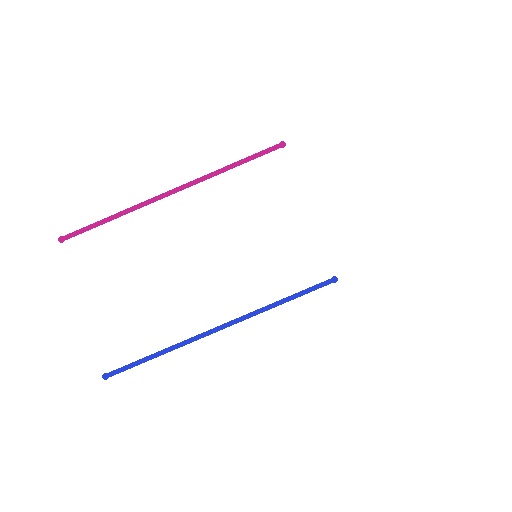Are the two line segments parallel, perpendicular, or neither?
Parallel — their directions differ by only 0.4°.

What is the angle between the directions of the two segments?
Approximately 0 degrees.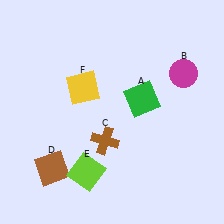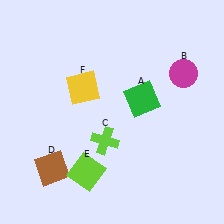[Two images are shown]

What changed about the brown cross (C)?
In Image 1, C is brown. In Image 2, it changed to lime.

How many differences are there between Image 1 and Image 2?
There is 1 difference between the two images.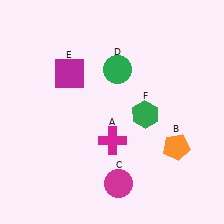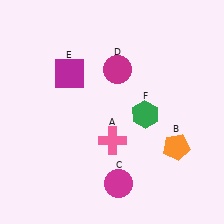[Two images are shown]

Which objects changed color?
A changed from magenta to pink. D changed from green to magenta.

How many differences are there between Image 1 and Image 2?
There are 2 differences between the two images.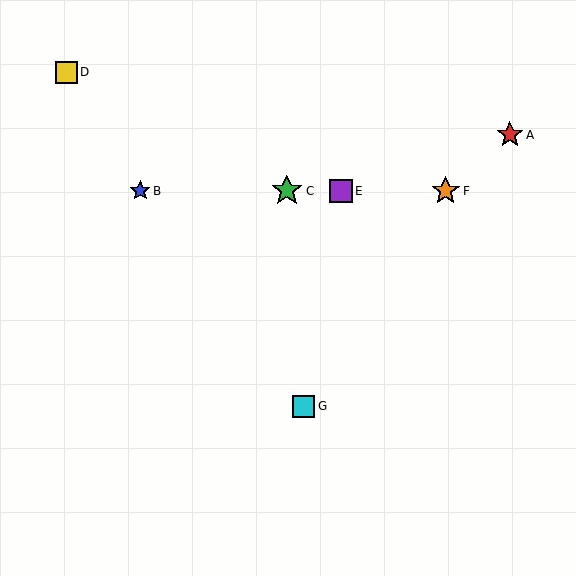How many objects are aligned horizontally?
4 objects (B, C, E, F) are aligned horizontally.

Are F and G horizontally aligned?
No, F is at y≈191 and G is at y≈406.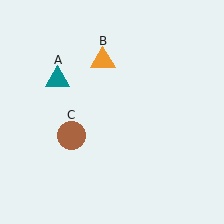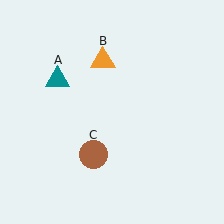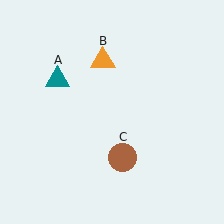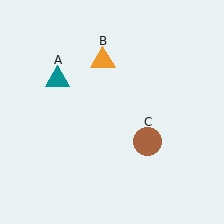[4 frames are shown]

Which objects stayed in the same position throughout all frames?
Teal triangle (object A) and orange triangle (object B) remained stationary.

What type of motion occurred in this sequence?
The brown circle (object C) rotated counterclockwise around the center of the scene.